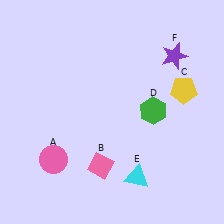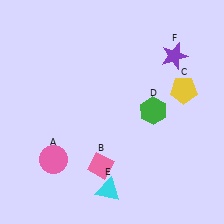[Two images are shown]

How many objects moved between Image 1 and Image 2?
1 object moved between the two images.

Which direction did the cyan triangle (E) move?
The cyan triangle (E) moved left.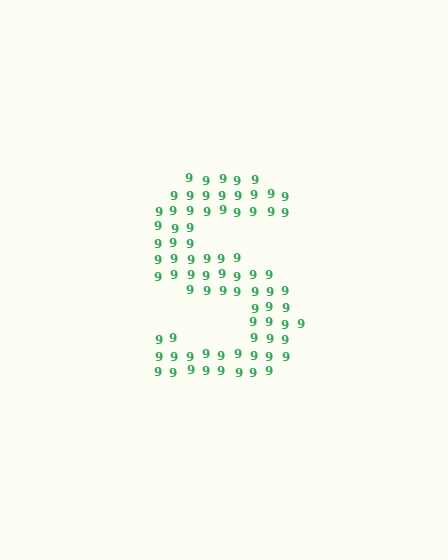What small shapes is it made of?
It is made of small digit 9's.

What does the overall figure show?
The overall figure shows the letter S.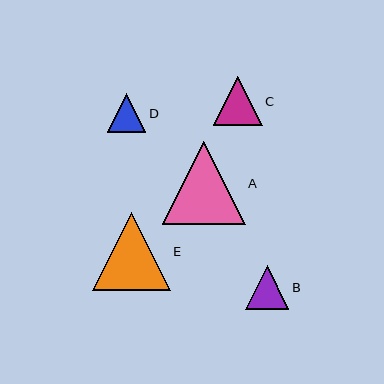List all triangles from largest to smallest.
From largest to smallest: A, E, C, B, D.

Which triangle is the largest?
Triangle A is the largest with a size of approximately 82 pixels.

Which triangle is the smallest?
Triangle D is the smallest with a size of approximately 39 pixels.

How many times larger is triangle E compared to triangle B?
Triangle E is approximately 1.8 times the size of triangle B.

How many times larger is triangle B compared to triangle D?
Triangle B is approximately 1.1 times the size of triangle D.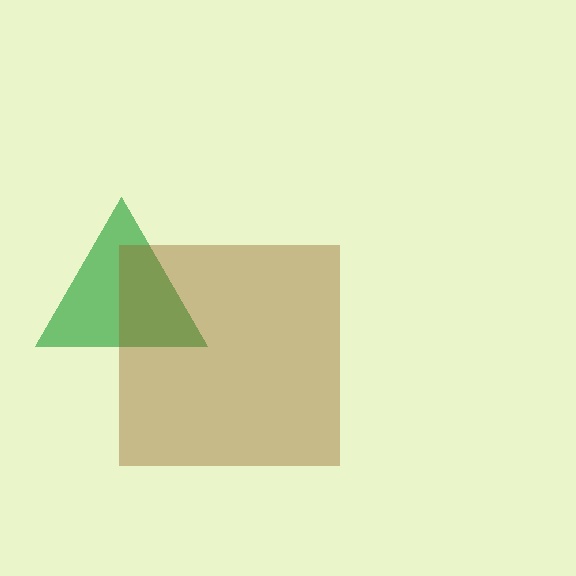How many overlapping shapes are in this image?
There are 2 overlapping shapes in the image.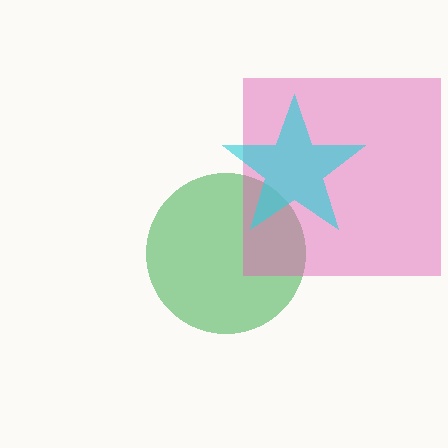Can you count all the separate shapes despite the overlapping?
Yes, there are 3 separate shapes.